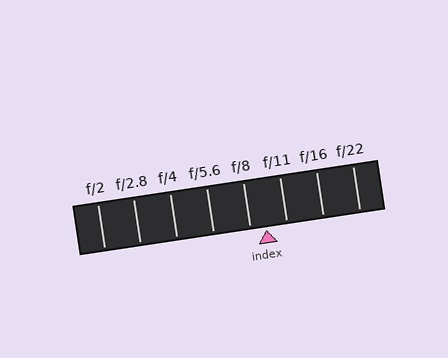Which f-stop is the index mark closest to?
The index mark is closest to f/8.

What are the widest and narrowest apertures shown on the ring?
The widest aperture shown is f/2 and the narrowest is f/22.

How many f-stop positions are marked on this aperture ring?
There are 8 f-stop positions marked.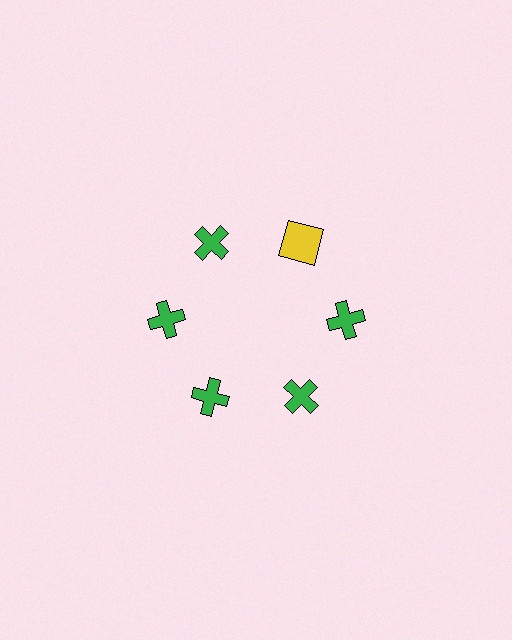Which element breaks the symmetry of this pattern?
The yellow square at roughly the 1 o'clock position breaks the symmetry. All other shapes are green crosses.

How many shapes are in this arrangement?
There are 6 shapes arranged in a ring pattern.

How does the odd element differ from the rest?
It differs in both color (yellow instead of green) and shape (square instead of cross).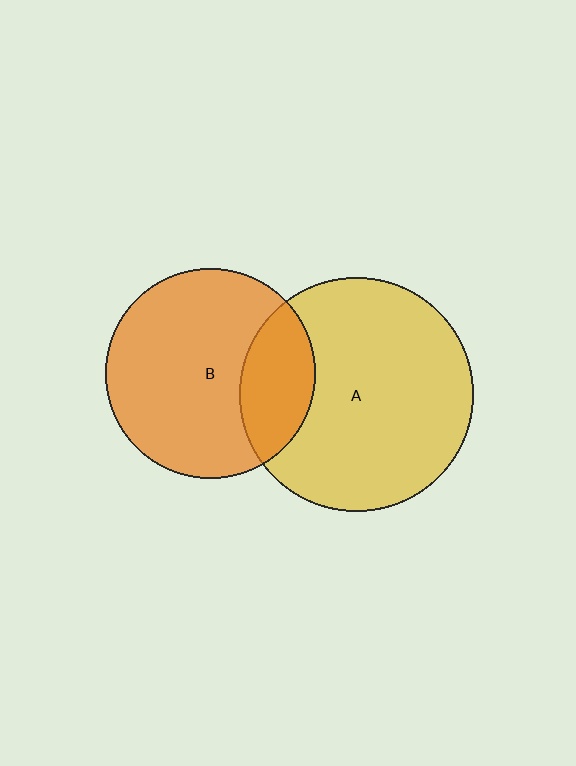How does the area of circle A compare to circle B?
Approximately 1.2 times.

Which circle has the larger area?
Circle A (yellow).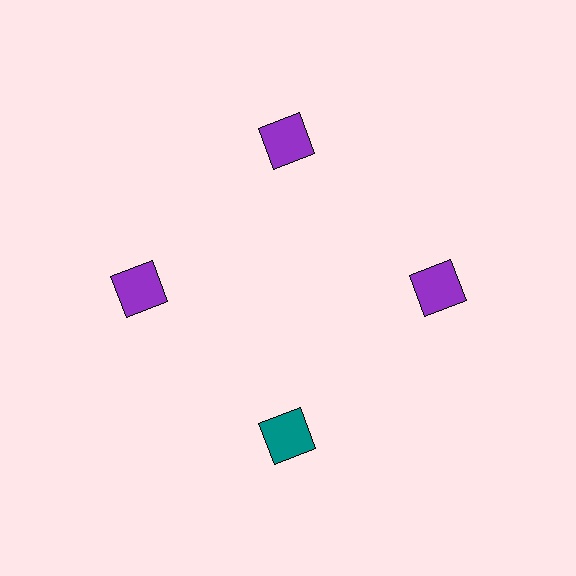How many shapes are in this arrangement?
There are 4 shapes arranged in a ring pattern.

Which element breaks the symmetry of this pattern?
The teal square at roughly the 6 o'clock position breaks the symmetry. All other shapes are purple squares.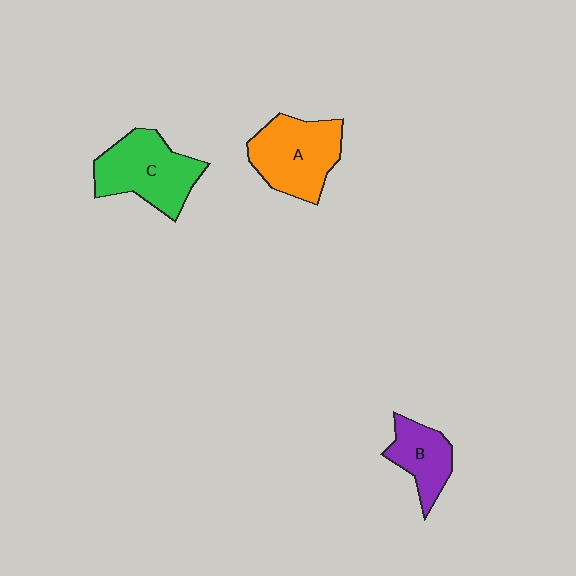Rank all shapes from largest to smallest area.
From largest to smallest: C (green), A (orange), B (purple).